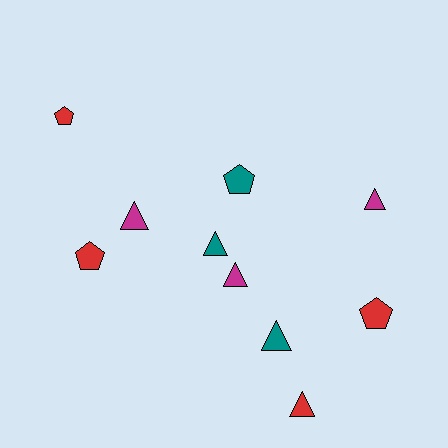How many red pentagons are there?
There are 3 red pentagons.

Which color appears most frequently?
Red, with 4 objects.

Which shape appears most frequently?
Triangle, with 6 objects.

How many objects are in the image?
There are 10 objects.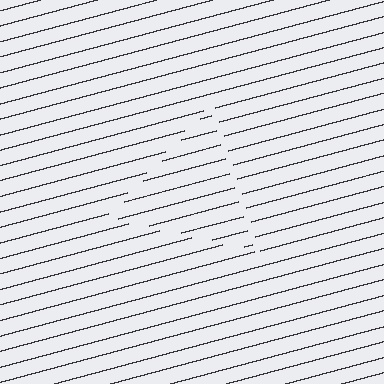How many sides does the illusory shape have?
3 sides — the line-ends trace a triangle.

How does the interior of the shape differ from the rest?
The interior of the shape contains the same grating, shifted by half a period — the contour is defined by the phase discontinuity where line-ends from the inner and outer gratings abut.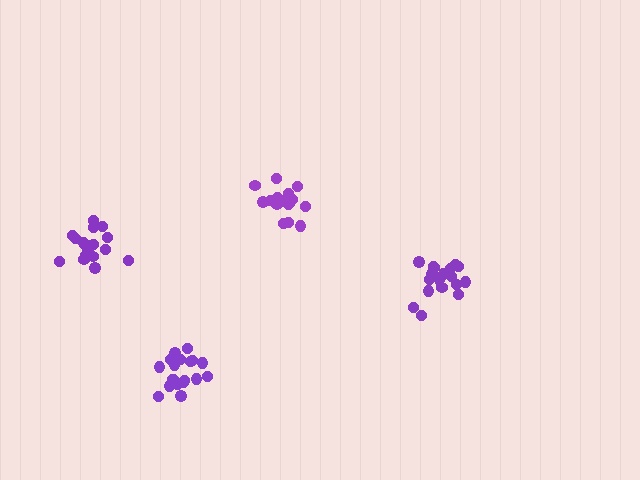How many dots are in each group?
Group 1: 18 dots, Group 2: 19 dots, Group 3: 19 dots, Group 4: 18 dots (74 total).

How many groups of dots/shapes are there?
There are 4 groups.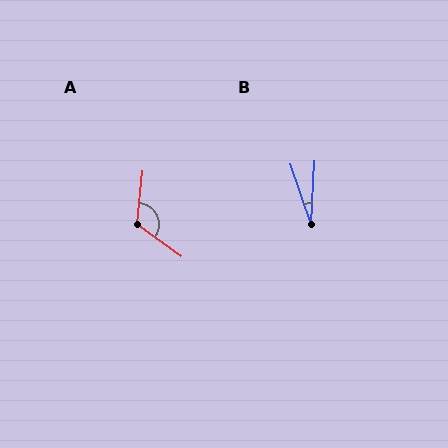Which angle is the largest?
A, at approximately 120 degrees.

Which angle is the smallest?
B, at approximately 22 degrees.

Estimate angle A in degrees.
Approximately 120 degrees.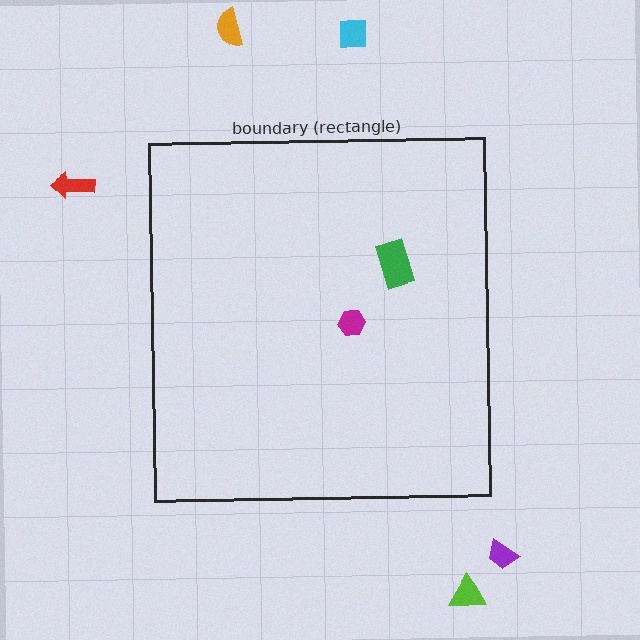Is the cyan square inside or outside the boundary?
Outside.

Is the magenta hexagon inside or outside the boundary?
Inside.